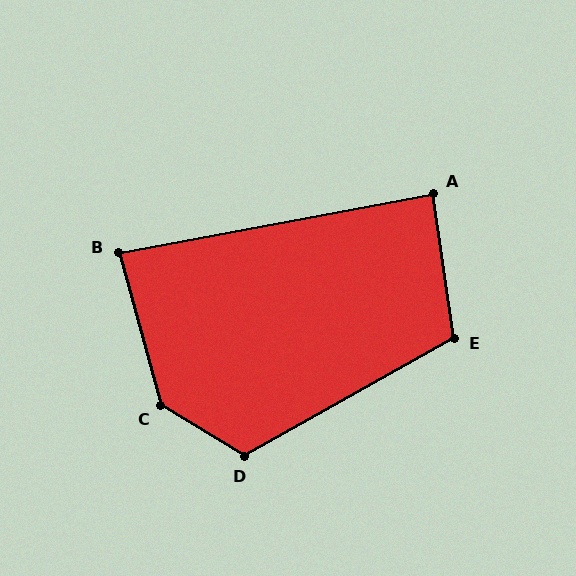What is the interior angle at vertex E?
Approximately 111 degrees (obtuse).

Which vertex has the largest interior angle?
C, at approximately 136 degrees.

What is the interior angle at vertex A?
Approximately 88 degrees (approximately right).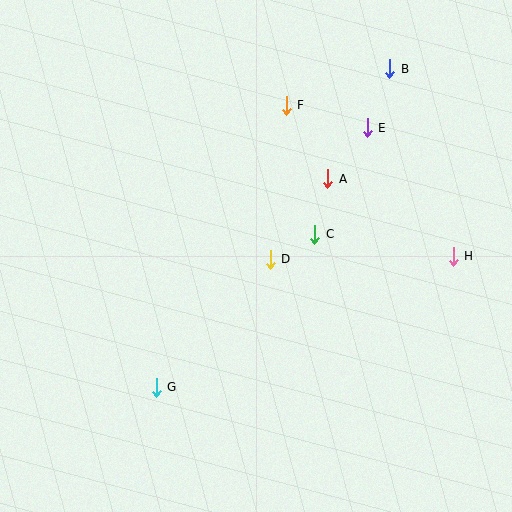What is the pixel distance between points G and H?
The distance between G and H is 325 pixels.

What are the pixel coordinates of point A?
Point A is at (328, 179).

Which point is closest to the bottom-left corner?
Point G is closest to the bottom-left corner.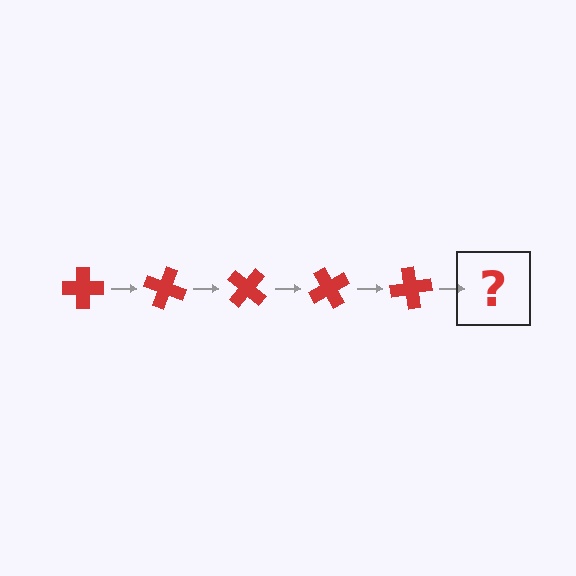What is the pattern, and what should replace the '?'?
The pattern is that the cross rotates 20 degrees each step. The '?' should be a red cross rotated 100 degrees.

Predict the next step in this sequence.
The next step is a red cross rotated 100 degrees.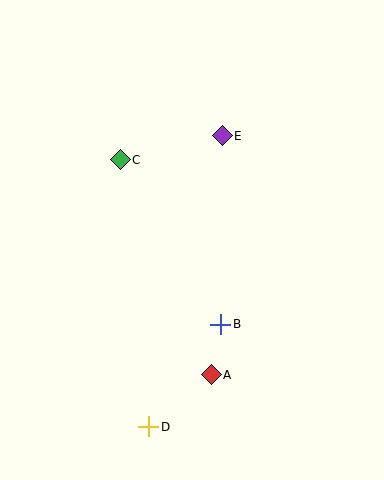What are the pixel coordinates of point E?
Point E is at (222, 136).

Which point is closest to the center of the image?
Point B at (221, 324) is closest to the center.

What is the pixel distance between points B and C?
The distance between B and C is 193 pixels.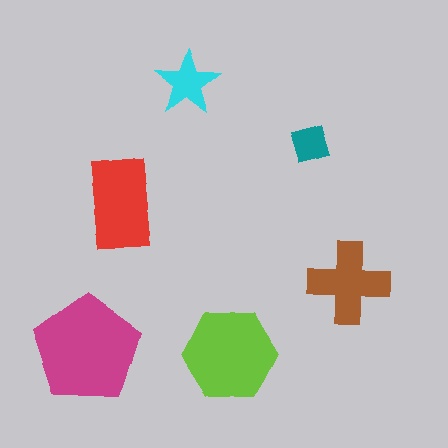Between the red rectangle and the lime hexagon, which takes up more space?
The lime hexagon.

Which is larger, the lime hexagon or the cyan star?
The lime hexagon.